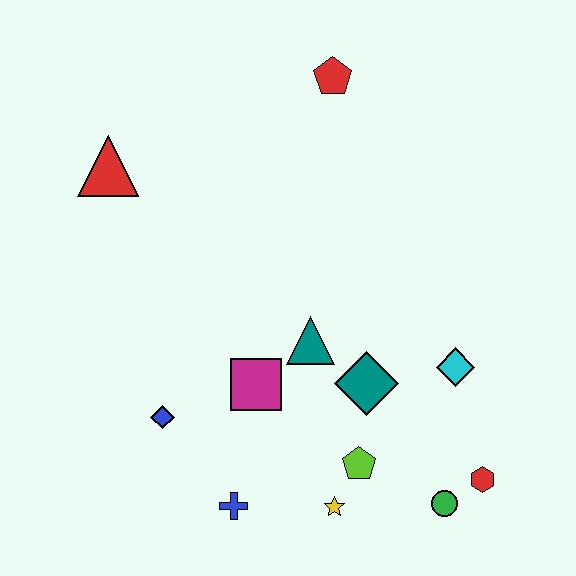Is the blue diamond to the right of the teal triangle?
No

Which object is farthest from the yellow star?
The red pentagon is farthest from the yellow star.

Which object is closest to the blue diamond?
The magenta square is closest to the blue diamond.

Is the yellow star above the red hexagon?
No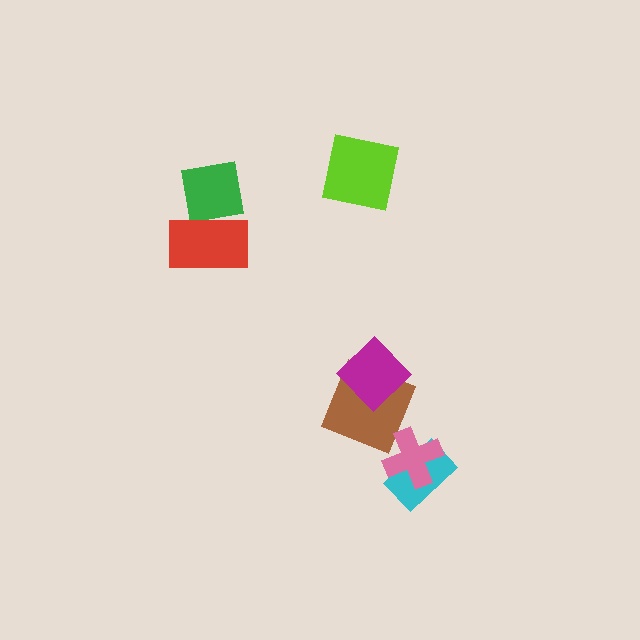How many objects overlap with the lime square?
0 objects overlap with the lime square.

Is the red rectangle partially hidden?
No, no other shape covers it.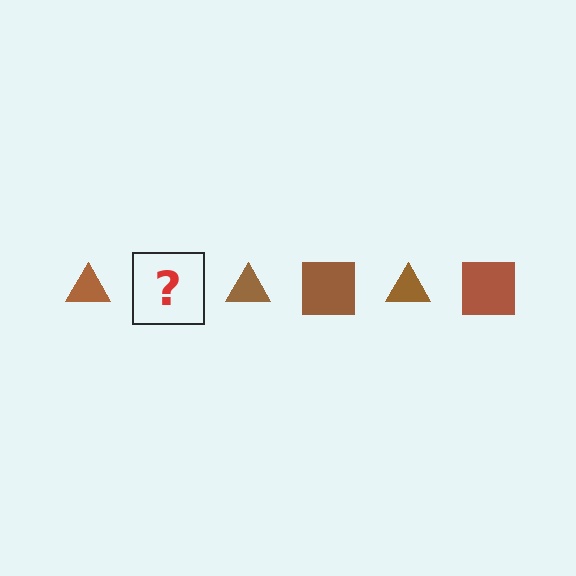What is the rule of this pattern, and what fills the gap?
The rule is that the pattern cycles through triangle, square shapes in brown. The gap should be filled with a brown square.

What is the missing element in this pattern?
The missing element is a brown square.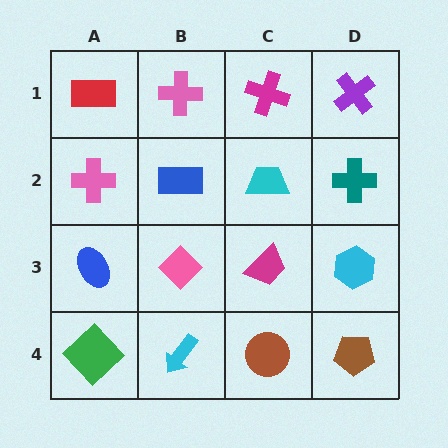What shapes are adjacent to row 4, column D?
A cyan hexagon (row 3, column D), a brown circle (row 4, column C).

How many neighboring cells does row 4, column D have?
2.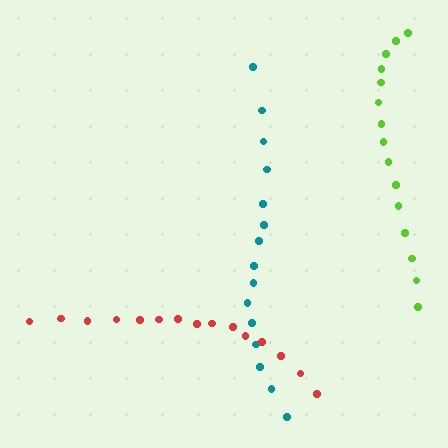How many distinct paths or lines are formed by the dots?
There are 3 distinct paths.